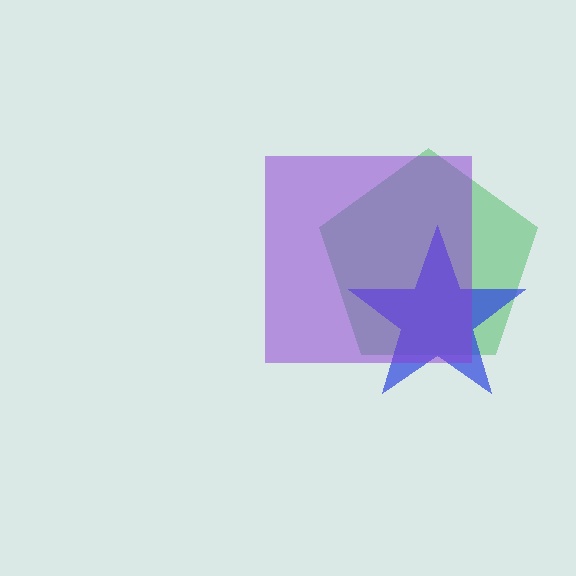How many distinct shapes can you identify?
There are 3 distinct shapes: a green pentagon, a blue star, a purple square.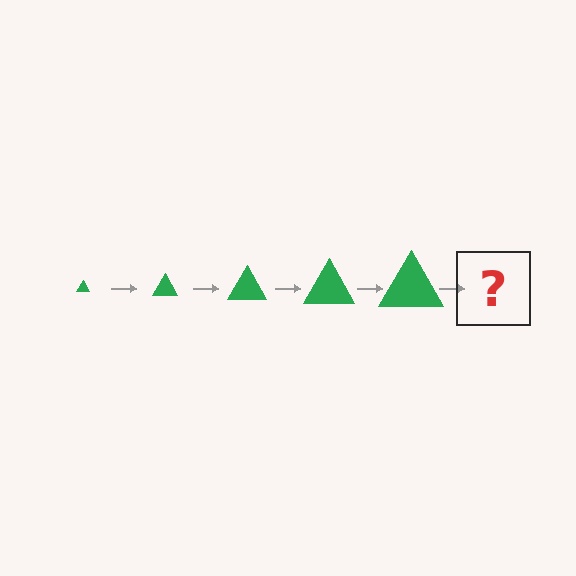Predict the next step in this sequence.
The next step is a green triangle, larger than the previous one.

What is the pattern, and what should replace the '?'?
The pattern is that the triangle gets progressively larger each step. The '?' should be a green triangle, larger than the previous one.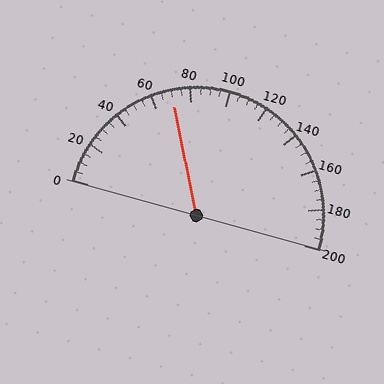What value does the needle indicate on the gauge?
The needle indicates approximately 70.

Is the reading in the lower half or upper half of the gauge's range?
The reading is in the lower half of the range (0 to 200).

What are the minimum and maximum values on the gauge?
The gauge ranges from 0 to 200.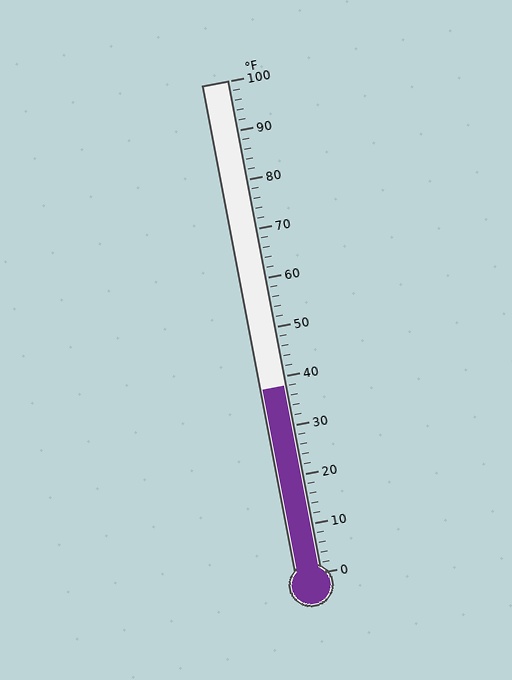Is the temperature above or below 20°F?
The temperature is above 20°F.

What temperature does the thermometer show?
The thermometer shows approximately 38°F.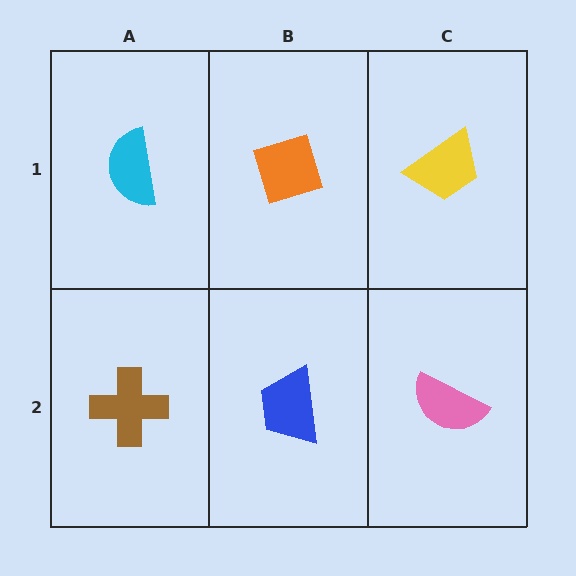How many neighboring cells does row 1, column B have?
3.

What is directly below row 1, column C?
A pink semicircle.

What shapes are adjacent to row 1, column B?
A blue trapezoid (row 2, column B), a cyan semicircle (row 1, column A), a yellow trapezoid (row 1, column C).